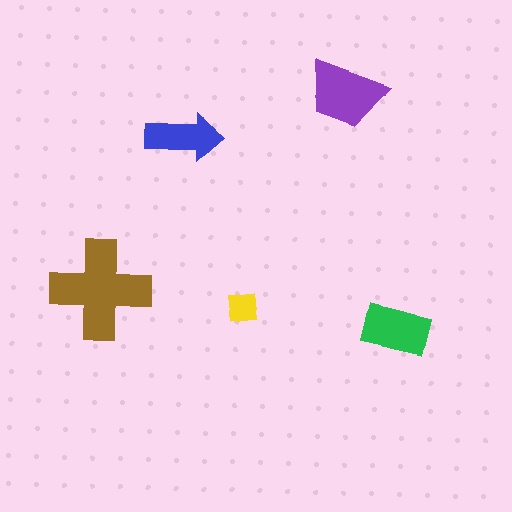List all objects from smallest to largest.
The yellow square, the blue arrow, the green rectangle, the purple trapezoid, the brown cross.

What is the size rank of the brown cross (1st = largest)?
1st.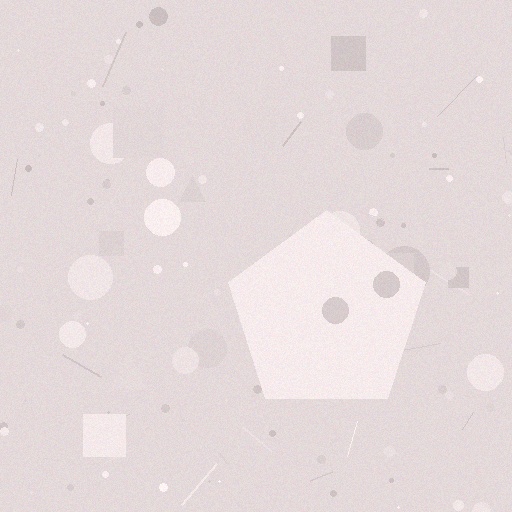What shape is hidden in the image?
A pentagon is hidden in the image.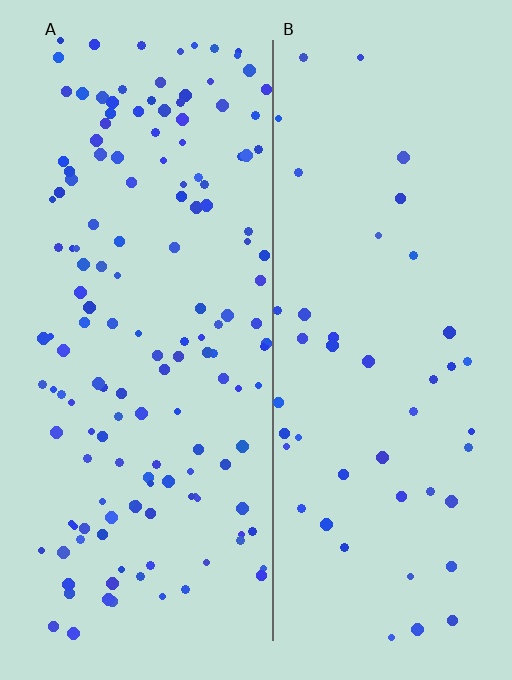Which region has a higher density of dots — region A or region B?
A (the left).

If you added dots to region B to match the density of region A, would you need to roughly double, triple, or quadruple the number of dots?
Approximately triple.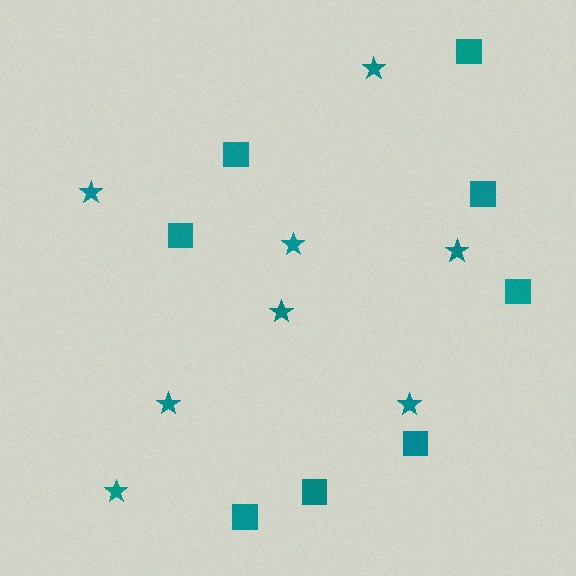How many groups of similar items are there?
There are 2 groups: one group of stars (8) and one group of squares (8).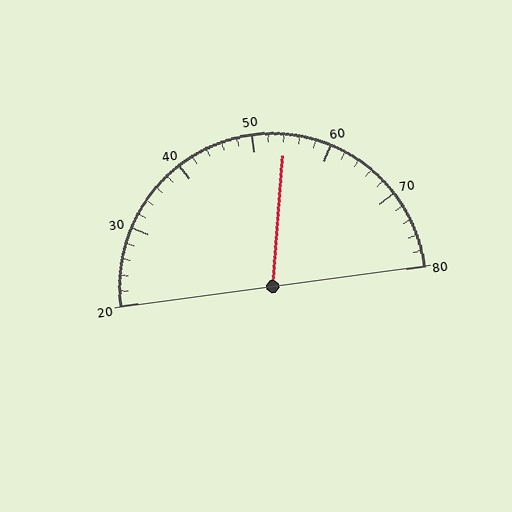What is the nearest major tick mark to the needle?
The nearest major tick mark is 50.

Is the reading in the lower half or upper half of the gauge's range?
The reading is in the upper half of the range (20 to 80).